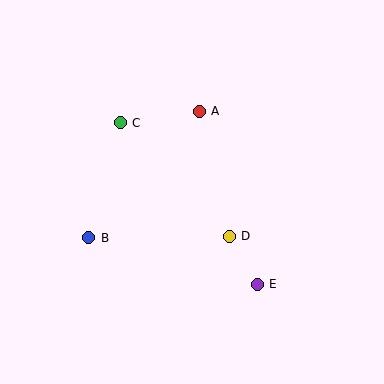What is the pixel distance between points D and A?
The distance between D and A is 128 pixels.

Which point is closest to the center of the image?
Point D at (229, 236) is closest to the center.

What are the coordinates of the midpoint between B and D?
The midpoint between B and D is at (159, 237).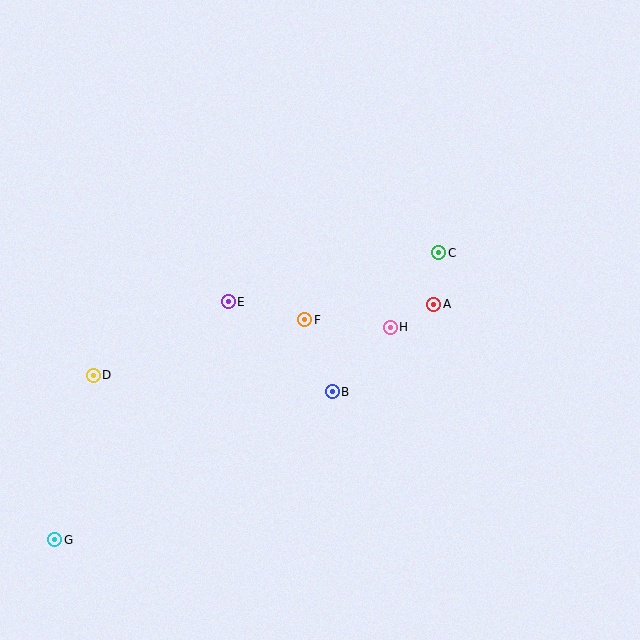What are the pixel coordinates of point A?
Point A is at (434, 304).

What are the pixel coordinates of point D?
Point D is at (93, 375).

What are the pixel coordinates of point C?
Point C is at (438, 253).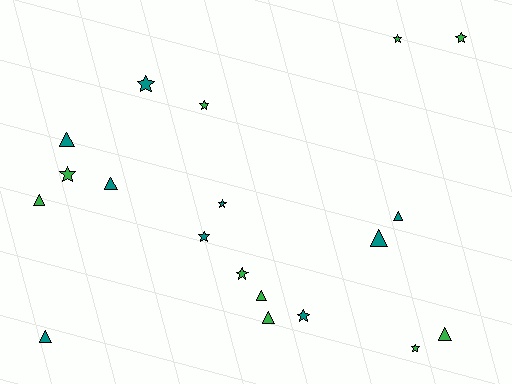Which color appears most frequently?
Green, with 10 objects.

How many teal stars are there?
There are 4 teal stars.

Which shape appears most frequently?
Star, with 10 objects.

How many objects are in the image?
There are 19 objects.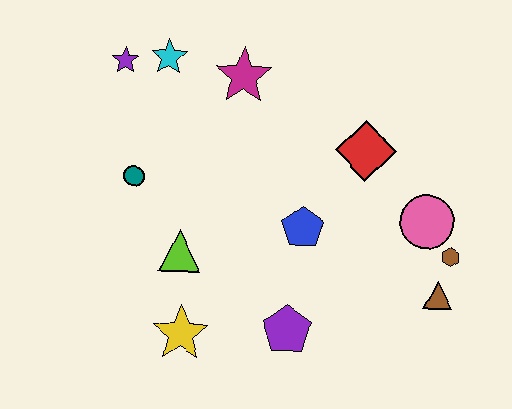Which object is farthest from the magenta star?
The brown triangle is farthest from the magenta star.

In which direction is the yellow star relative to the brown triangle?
The yellow star is to the left of the brown triangle.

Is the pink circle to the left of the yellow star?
No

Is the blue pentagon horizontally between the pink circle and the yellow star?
Yes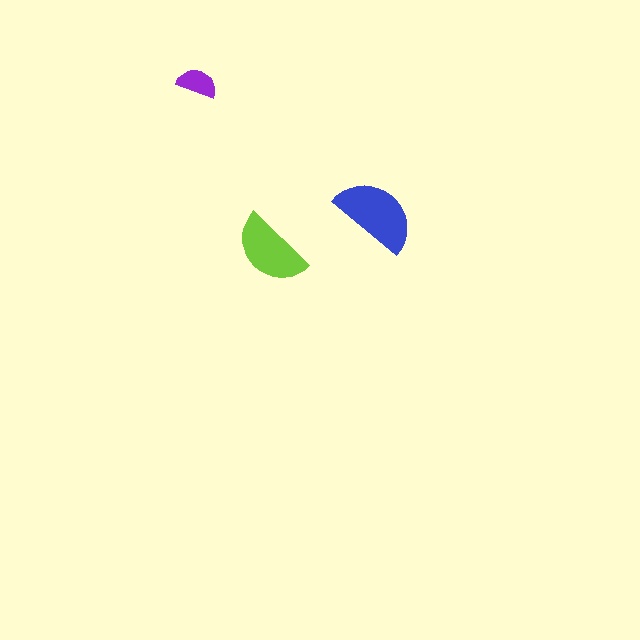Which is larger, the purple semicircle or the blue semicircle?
The blue one.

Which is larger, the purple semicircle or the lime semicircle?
The lime one.